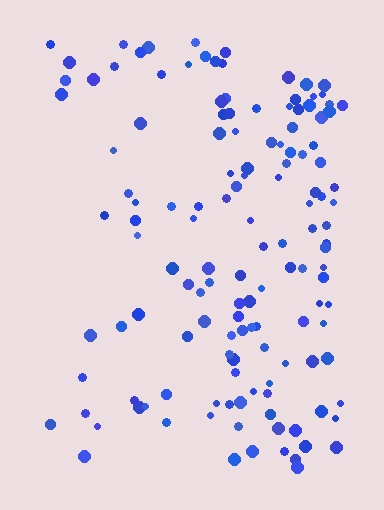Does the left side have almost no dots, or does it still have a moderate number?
Still a moderate number, just noticeably fewer than the right.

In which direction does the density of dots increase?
From left to right, with the right side densest.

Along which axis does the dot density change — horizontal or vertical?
Horizontal.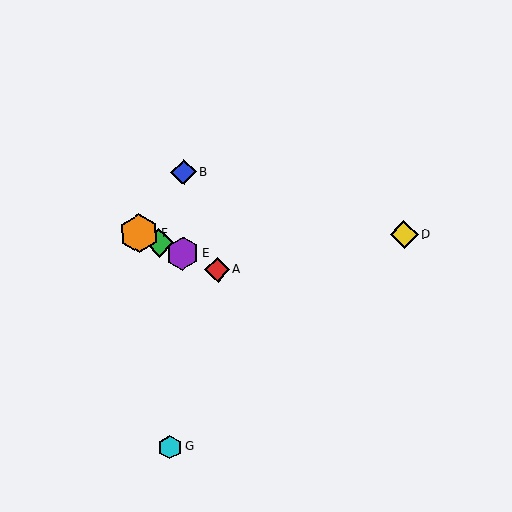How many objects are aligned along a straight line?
4 objects (A, C, E, F) are aligned along a straight line.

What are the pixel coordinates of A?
Object A is at (217, 270).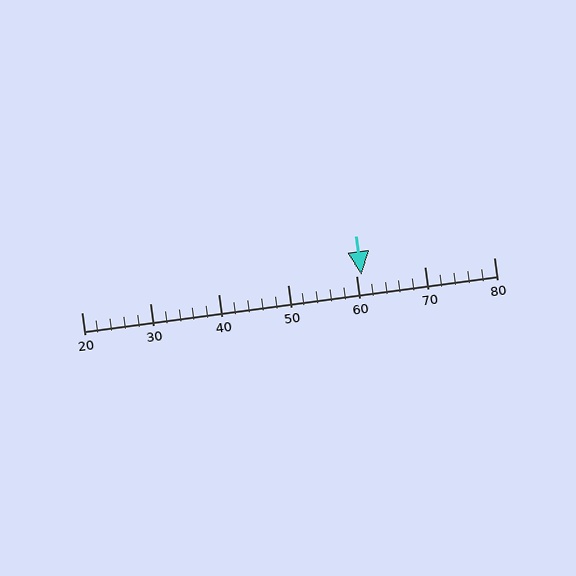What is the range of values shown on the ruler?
The ruler shows values from 20 to 80.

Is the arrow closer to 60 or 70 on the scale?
The arrow is closer to 60.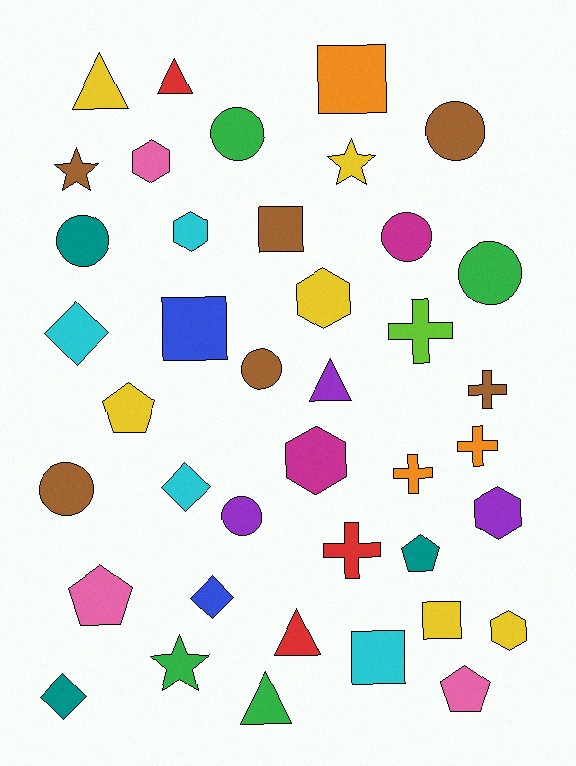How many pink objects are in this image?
There are 3 pink objects.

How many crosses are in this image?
There are 5 crosses.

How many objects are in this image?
There are 40 objects.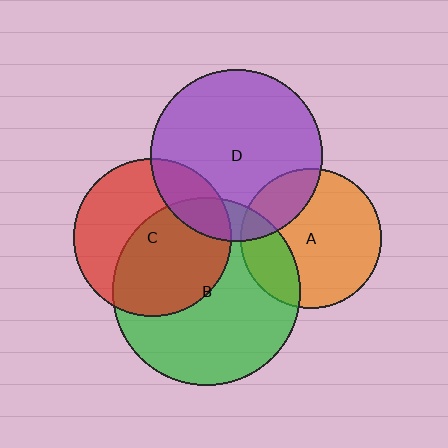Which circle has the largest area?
Circle B (green).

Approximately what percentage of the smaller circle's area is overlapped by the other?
Approximately 20%.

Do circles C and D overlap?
Yes.